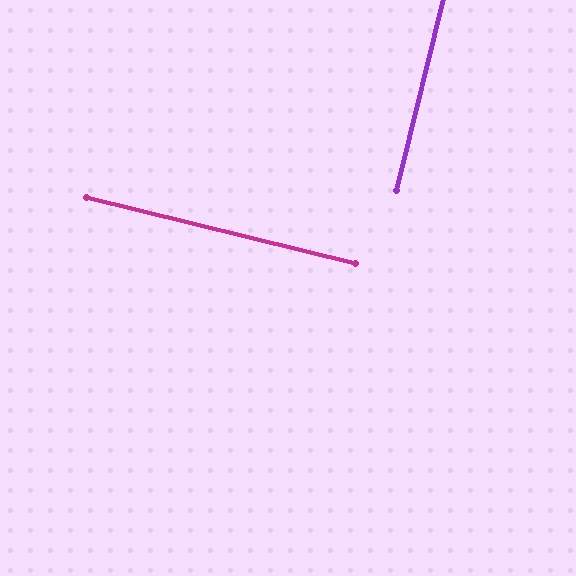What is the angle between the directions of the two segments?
Approximately 90 degrees.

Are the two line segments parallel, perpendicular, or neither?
Perpendicular — they meet at approximately 90°.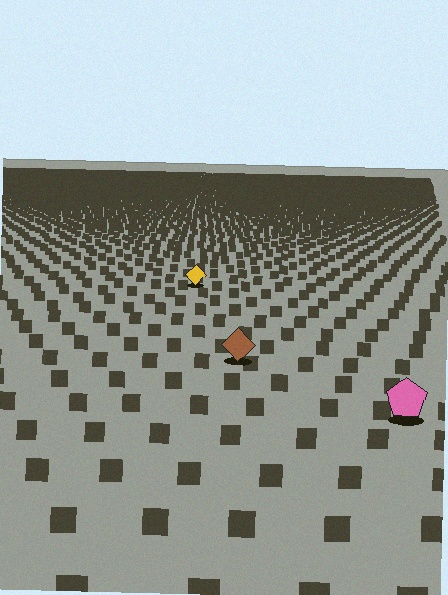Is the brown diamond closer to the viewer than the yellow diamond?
Yes. The brown diamond is closer — you can tell from the texture gradient: the ground texture is coarser near it.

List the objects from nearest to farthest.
From nearest to farthest: the pink pentagon, the brown diamond, the yellow diamond.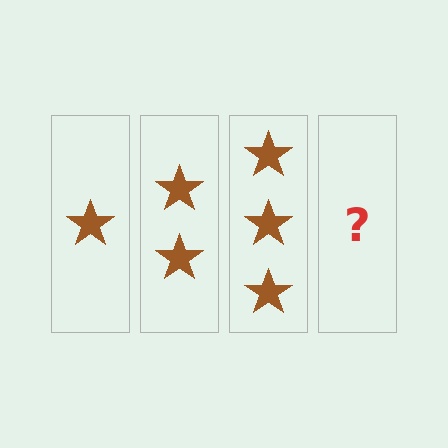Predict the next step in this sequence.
The next step is 4 stars.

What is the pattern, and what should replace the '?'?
The pattern is that each step adds one more star. The '?' should be 4 stars.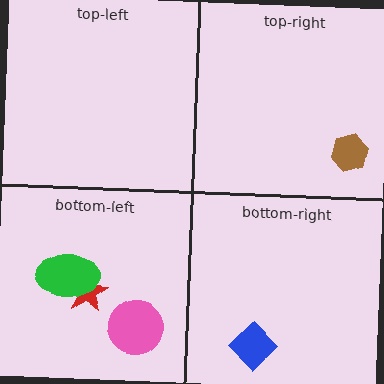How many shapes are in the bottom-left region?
3.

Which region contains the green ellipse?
The bottom-left region.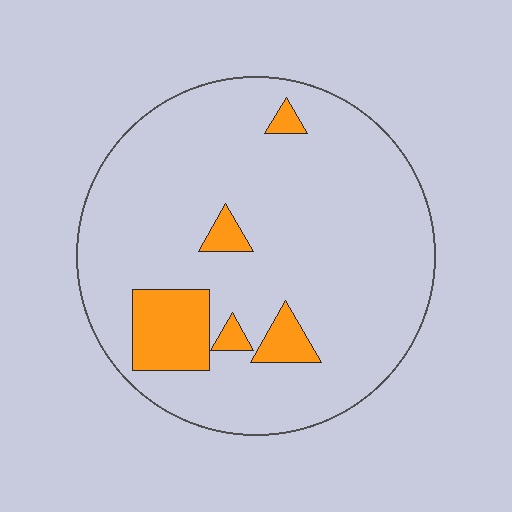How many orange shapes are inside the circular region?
5.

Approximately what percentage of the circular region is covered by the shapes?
Approximately 10%.